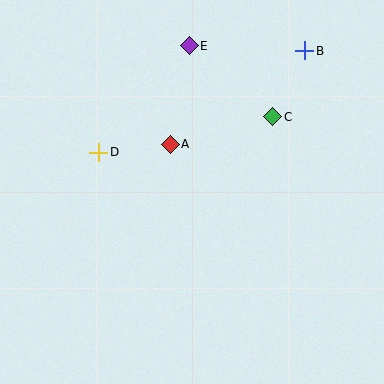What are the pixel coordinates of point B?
Point B is at (305, 51).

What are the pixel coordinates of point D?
Point D is at (99, 152).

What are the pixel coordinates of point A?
Point A is at (170, 144).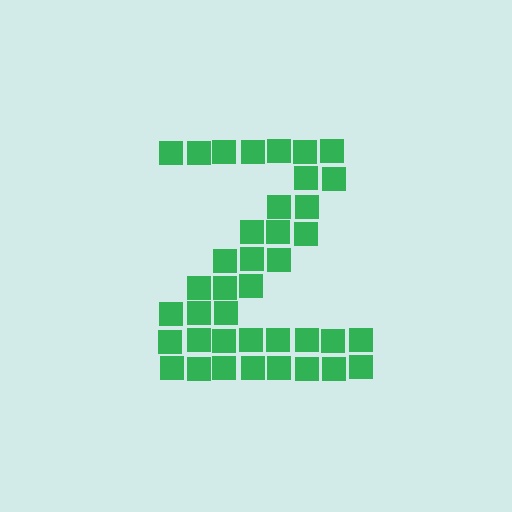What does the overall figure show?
The overall figure shows the letter Z.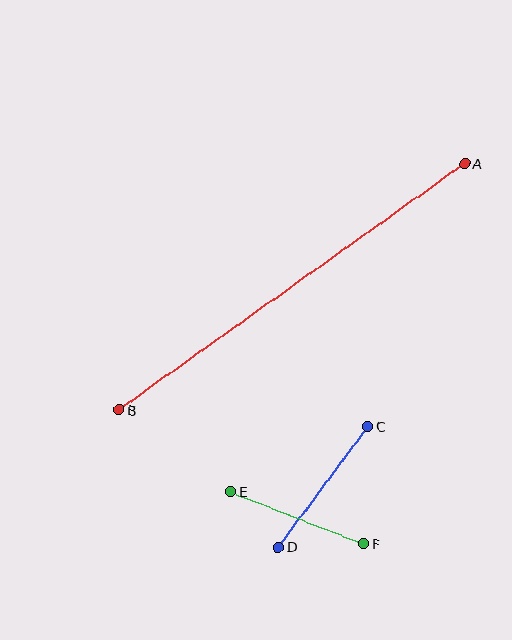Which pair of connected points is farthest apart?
Points A and B are farthest apart.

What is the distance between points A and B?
The distance is approximately 425 pixels.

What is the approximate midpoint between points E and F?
The midpoint is at approximately (297, 518) pixels.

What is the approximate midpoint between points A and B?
The midpoint is at approximately (292, 287) pixels.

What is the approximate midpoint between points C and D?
The midpoint is at approximately (323, 487) pixels.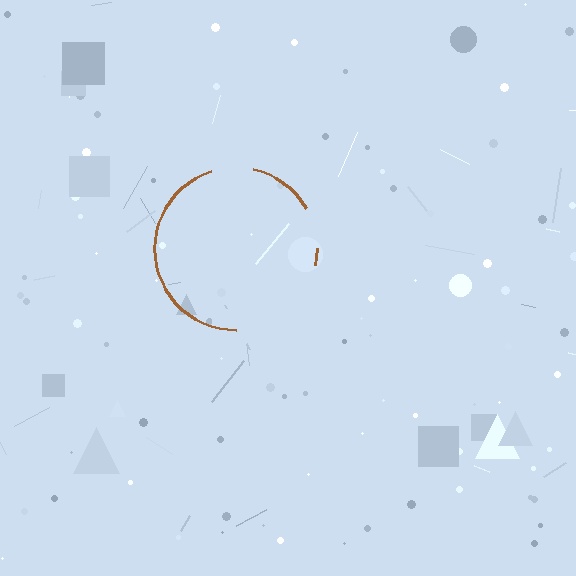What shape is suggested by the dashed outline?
The dashed outline suggests a circle.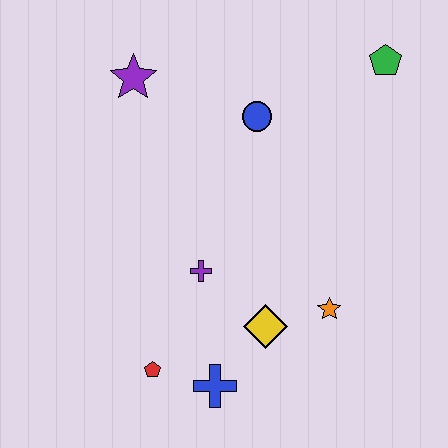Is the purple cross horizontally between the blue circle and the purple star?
Yes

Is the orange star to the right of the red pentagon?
Yes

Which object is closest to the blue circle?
The purple star is closest to the blue circle.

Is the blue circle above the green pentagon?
No